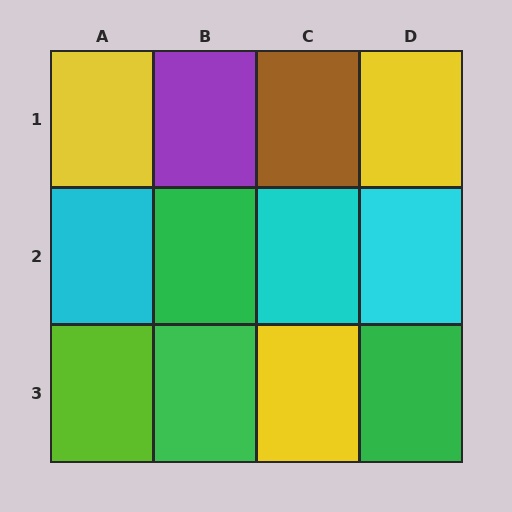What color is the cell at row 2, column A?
Cyan.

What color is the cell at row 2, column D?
Cyan.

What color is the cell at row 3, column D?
Green.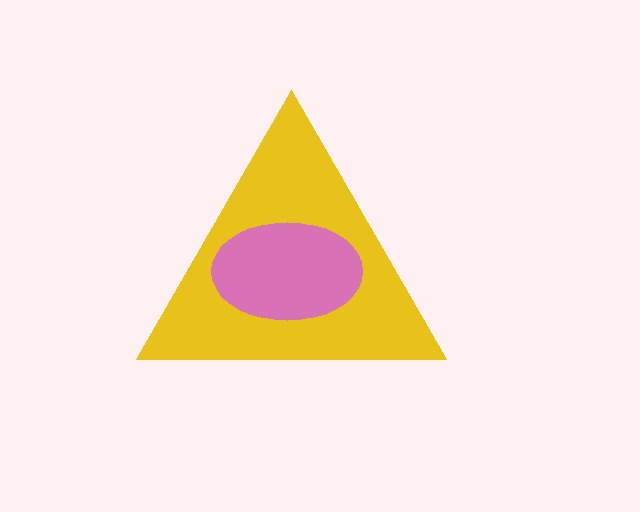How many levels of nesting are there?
2.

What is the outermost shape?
The yellow triangle.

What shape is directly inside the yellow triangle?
The pink ellipse.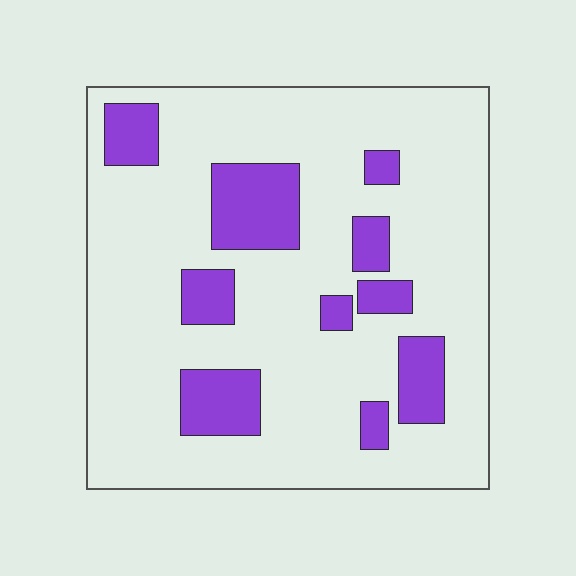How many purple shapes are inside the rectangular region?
10.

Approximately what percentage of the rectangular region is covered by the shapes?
Approximately 20%.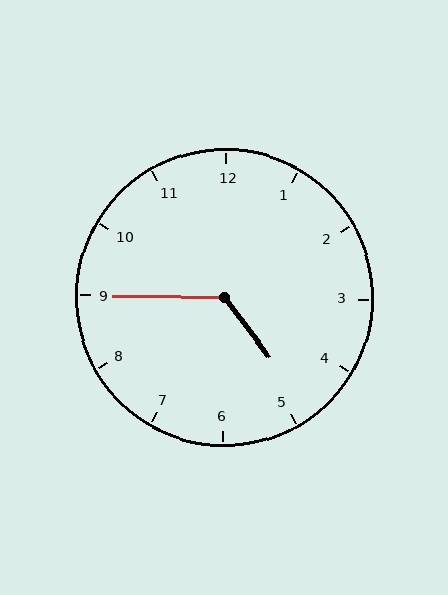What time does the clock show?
4:45.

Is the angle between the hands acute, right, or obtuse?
It is obtuse.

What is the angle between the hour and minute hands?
Approximately 128 degrees.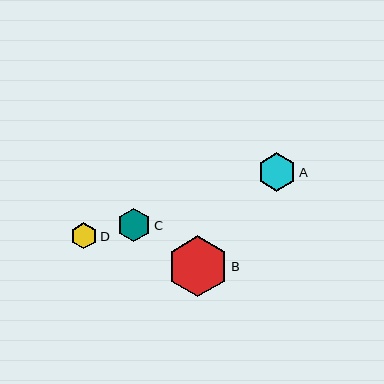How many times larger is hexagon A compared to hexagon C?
Hexagon A is approximately 1.2 times the size of hexagon C.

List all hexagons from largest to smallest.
From largest to smallest: B, A, C, D.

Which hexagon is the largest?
Hexagon B is the largest with a size of approximately 61 pixels.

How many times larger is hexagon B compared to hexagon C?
Hexagon B is approximately 1.8 times the size of hexagon C.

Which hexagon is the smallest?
Hexagon D is the smallest with a size of approximately 26 pixels.